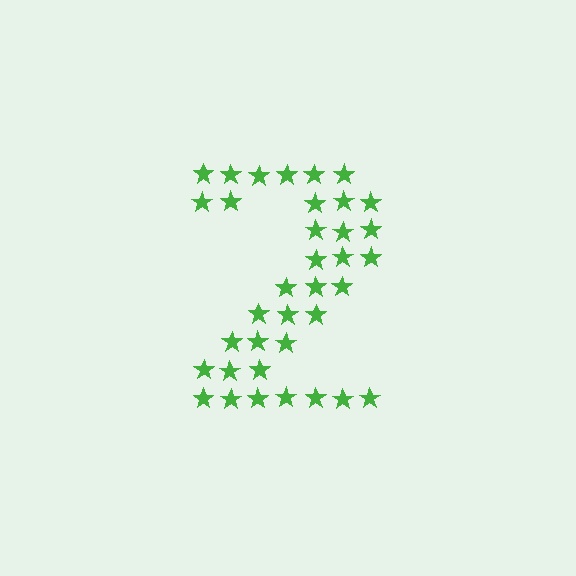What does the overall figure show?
The overall figure shows the digit 2.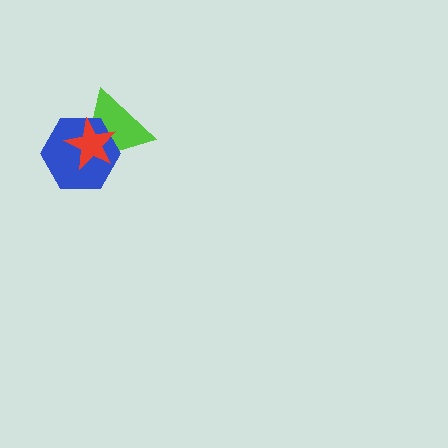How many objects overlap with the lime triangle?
2 objects overlap with the lime triangle.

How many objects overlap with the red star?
2 objects overlap with the red star.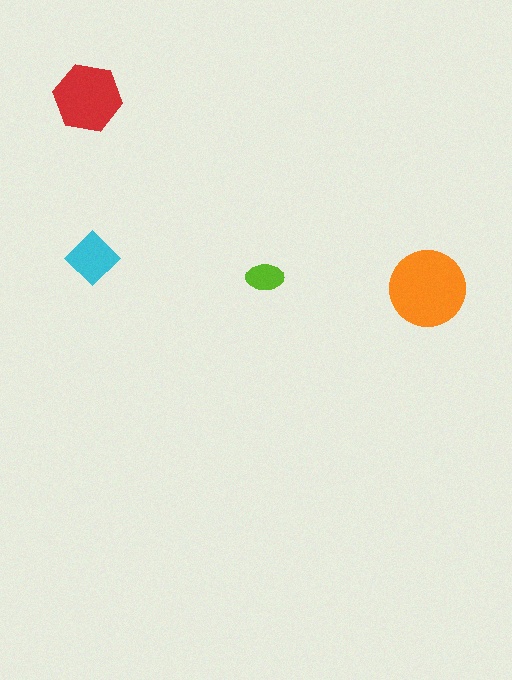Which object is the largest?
The orange circle.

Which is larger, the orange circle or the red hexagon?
The orange circle.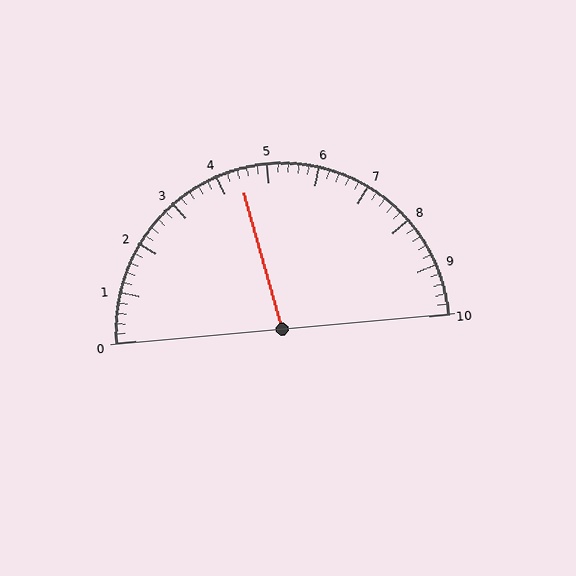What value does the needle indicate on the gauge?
The needle indicates approximately 4.4.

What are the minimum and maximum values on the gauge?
The gauge ranges from 0 to 10.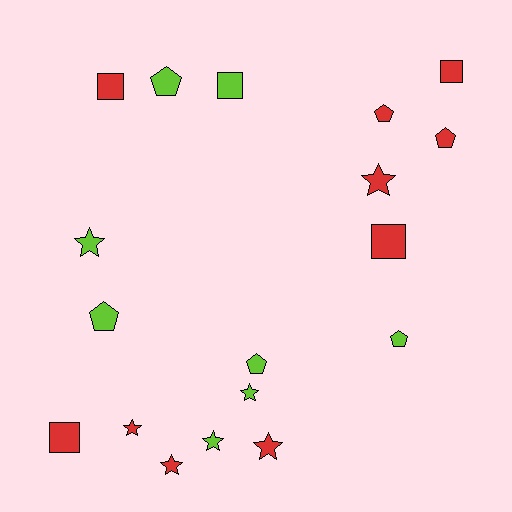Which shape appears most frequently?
Star, with 7 objects.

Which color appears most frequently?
Red, with 10 objects.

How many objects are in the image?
There are 18 objects.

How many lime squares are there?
There is 1 lime square.